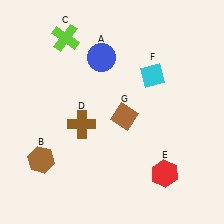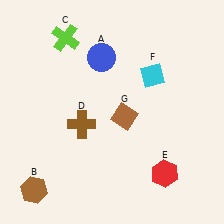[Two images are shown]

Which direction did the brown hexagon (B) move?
The brown hexagon (B) moved down.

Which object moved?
The brown hexagon (B) moved down.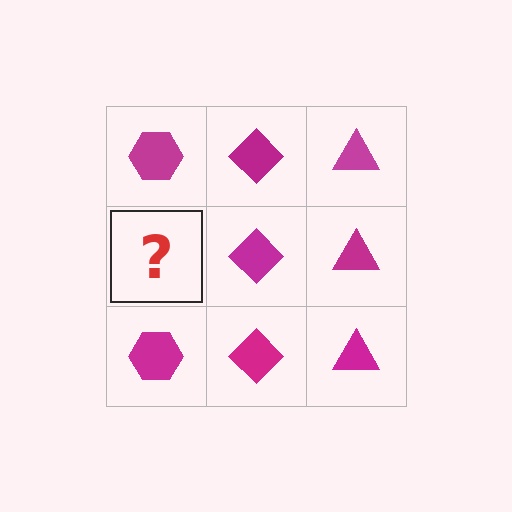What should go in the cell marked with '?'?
The missing cell should contain a magenta hexagon.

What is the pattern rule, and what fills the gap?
The rule is that each column has a consistent shape. The gap should be filled with a magenta hexagon.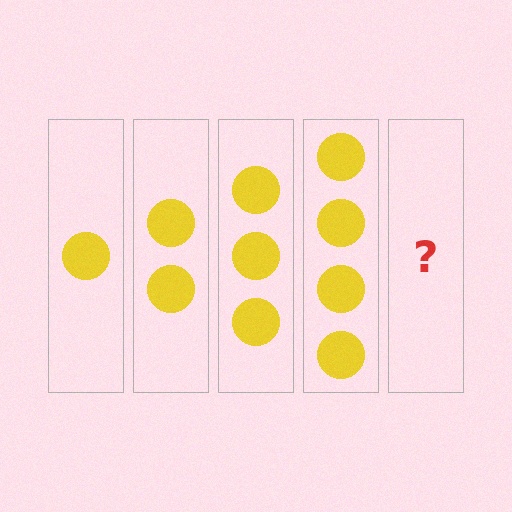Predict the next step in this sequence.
The next step is 5 circles.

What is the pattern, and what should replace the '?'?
The pattern is that each step adds one more circle. The '?' should be 5 circles.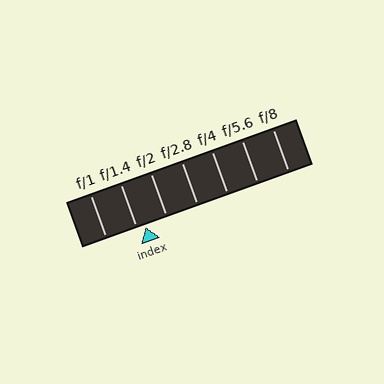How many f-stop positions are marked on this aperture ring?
There are 7 f-stop positions marked.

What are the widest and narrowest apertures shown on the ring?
The widest aperture shown is f/1 and the narrowest is f/8.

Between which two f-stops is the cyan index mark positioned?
The index mark is between f/1.4 and f/2.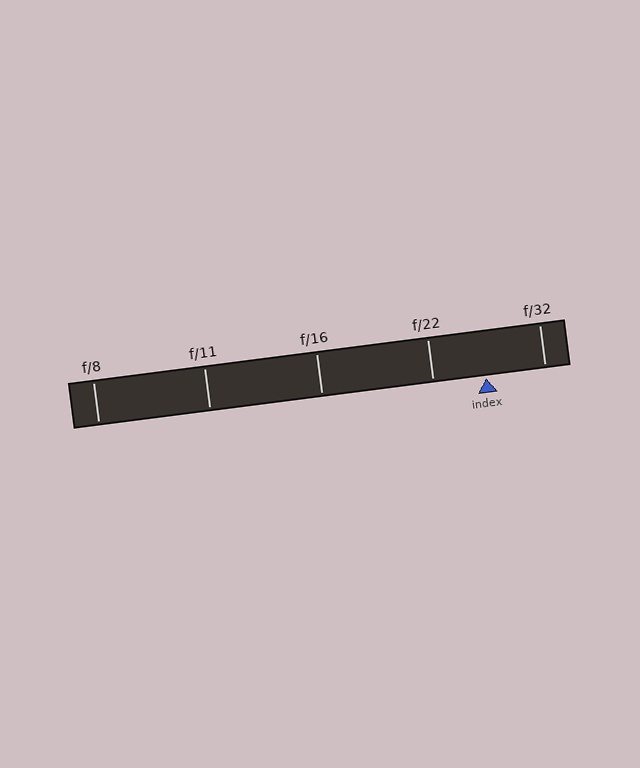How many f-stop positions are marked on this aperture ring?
There are 5 f-stop positions marked.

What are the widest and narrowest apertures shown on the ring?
The widest aperture shown is f/8 and the narrowest is f/32.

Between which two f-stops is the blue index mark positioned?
The index mark is between f/22 and f/32.